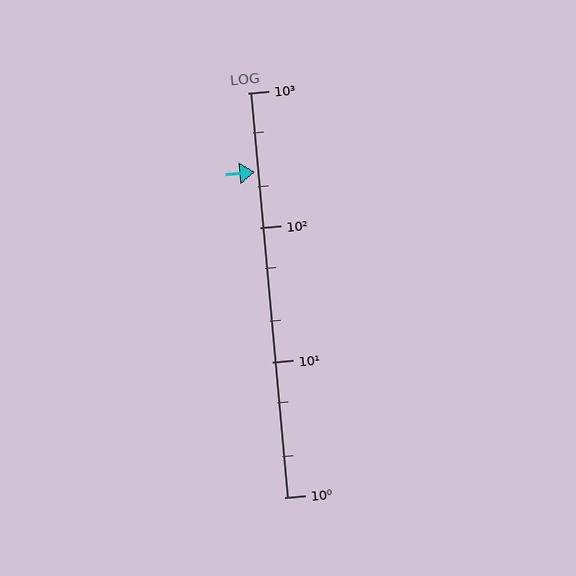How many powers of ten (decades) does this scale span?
The scale spans 3 decades, from 1 to 1000.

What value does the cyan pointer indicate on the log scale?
The pointer indicates approximately 260.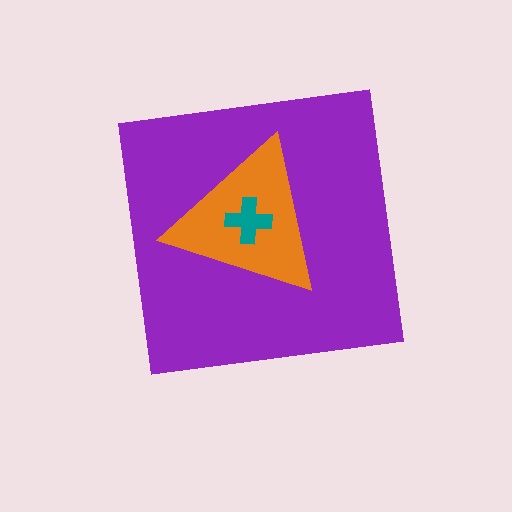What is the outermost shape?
The purple square.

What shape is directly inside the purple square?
The orange triangle.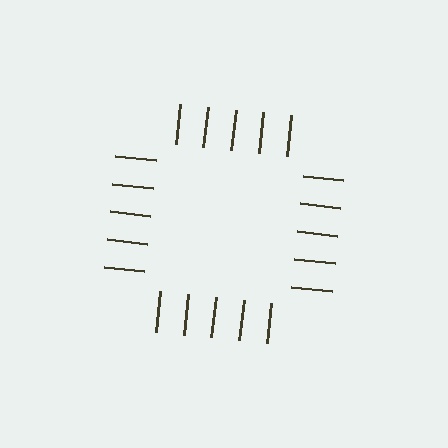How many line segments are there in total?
20 — 5 along each of the 4 edges.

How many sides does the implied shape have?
4 sides — the line-ends trace a square.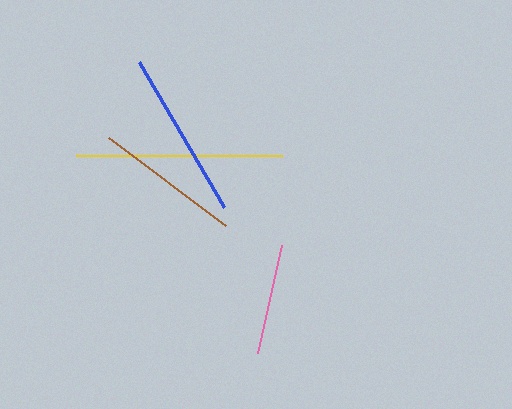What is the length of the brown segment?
The brown segment is approximately 147 pixels long.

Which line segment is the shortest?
The pink line is the shortest at approximately 110 pixels.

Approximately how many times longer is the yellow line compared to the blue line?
The yellow line is approximately 1.2 times the length of the blue line.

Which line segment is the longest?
The yellow line is the longest at approximately 206 pixels.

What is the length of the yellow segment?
The yellow segment is approximately 206 pixels long.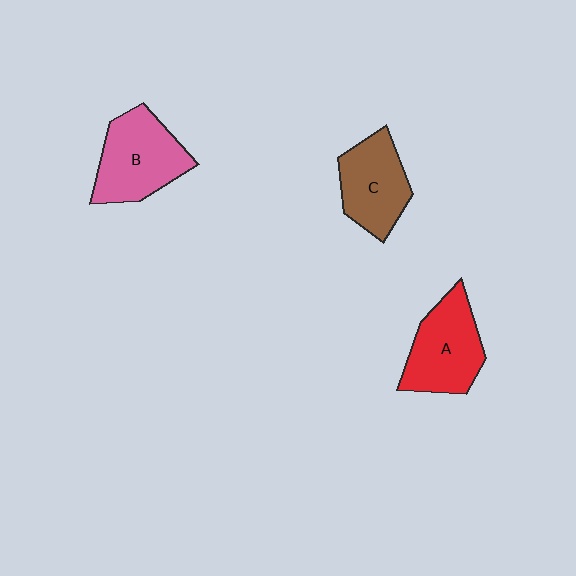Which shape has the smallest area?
Shape C (brown).